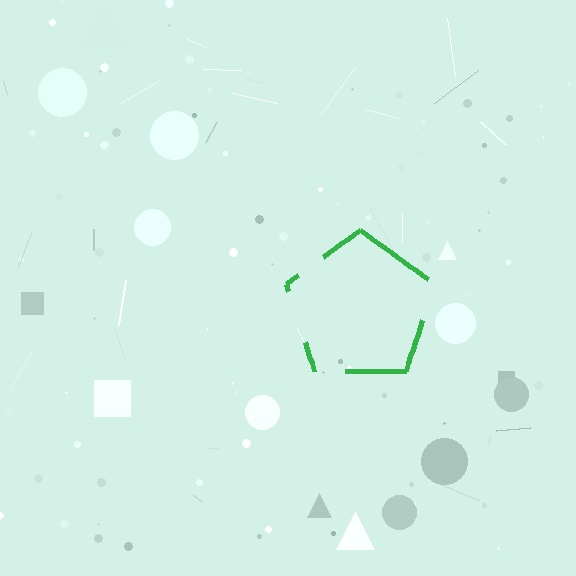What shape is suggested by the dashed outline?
The dashed outline suggests a pentagon.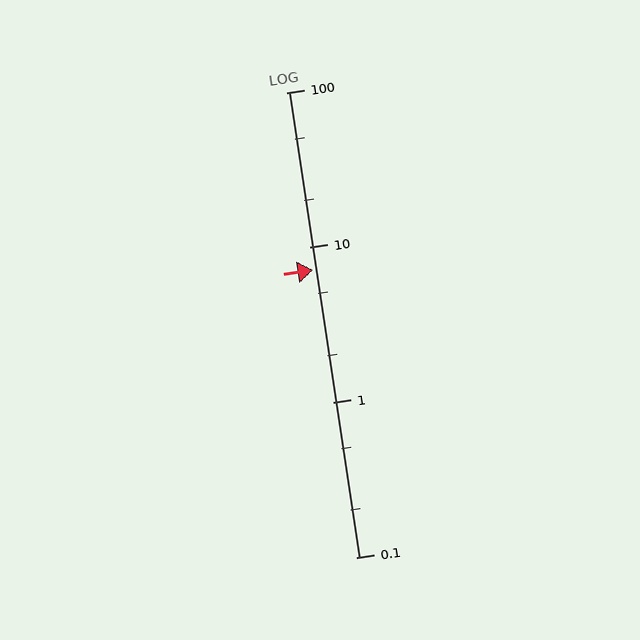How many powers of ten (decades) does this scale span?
The scale spans 3 decades, from 0.1 to 100.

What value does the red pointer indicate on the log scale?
The pointer indicates approximately 7.2.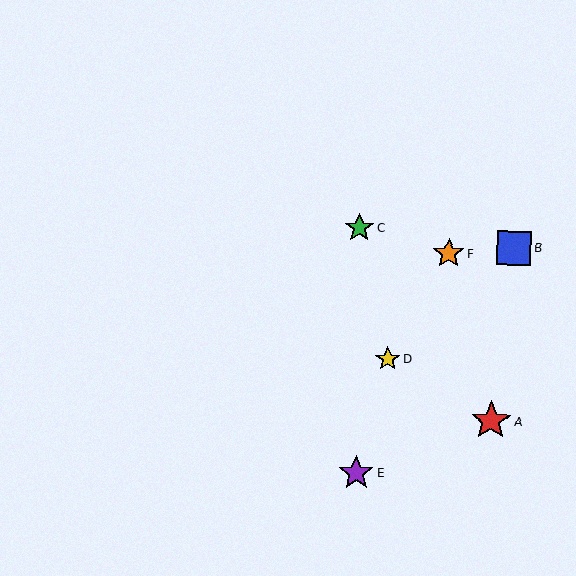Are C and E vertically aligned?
Yes, both are at x≈359.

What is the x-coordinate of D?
Object D is at x≈388.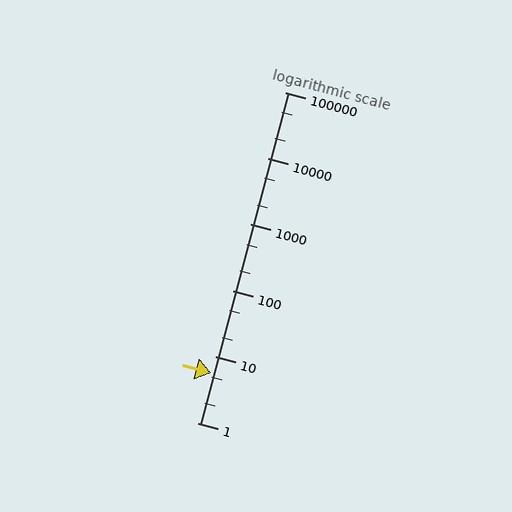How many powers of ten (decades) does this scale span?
The scale spans 5 decades, from 1 to 100000.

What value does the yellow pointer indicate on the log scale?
The pointer indicates approximately 5.7.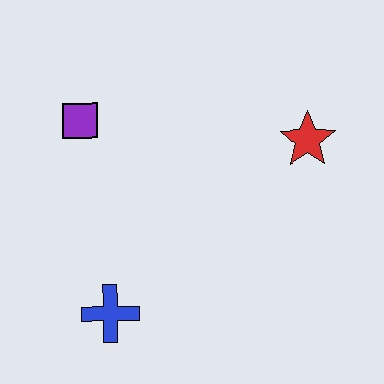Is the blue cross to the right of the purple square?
Yes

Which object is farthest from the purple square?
The red star is farthest from the purple square.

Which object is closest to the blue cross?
The purple square is closest to the blue cross.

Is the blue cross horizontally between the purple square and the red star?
Yes